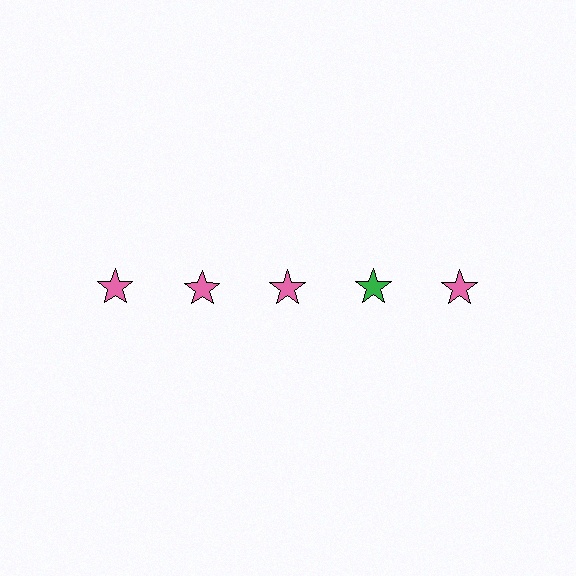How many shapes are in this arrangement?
There are 5 shapes arranged in a grid pattern.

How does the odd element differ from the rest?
It has a different color: green instead of pink.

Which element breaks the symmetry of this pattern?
The green star in the top row, second from right column breaks the symmetry. All other shapes are pink stars.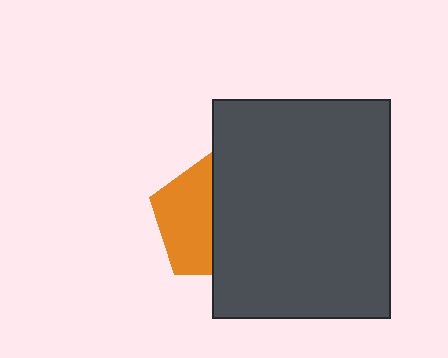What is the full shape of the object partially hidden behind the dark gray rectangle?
The partially hidden object is an orange pentagon.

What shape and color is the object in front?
The object in front is a dark gray rectangle.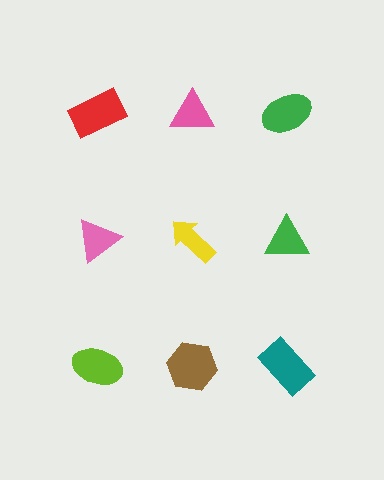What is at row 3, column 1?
A lime ellipse.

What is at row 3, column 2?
A brown hexagon.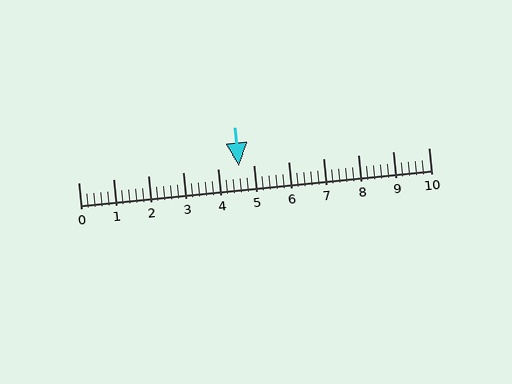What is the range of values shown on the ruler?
The ruler shows values from 0 to 10.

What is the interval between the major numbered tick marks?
The major tick marks are spaced 1 units apart.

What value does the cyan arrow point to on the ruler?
The cyan arrow points to approximately 4.6.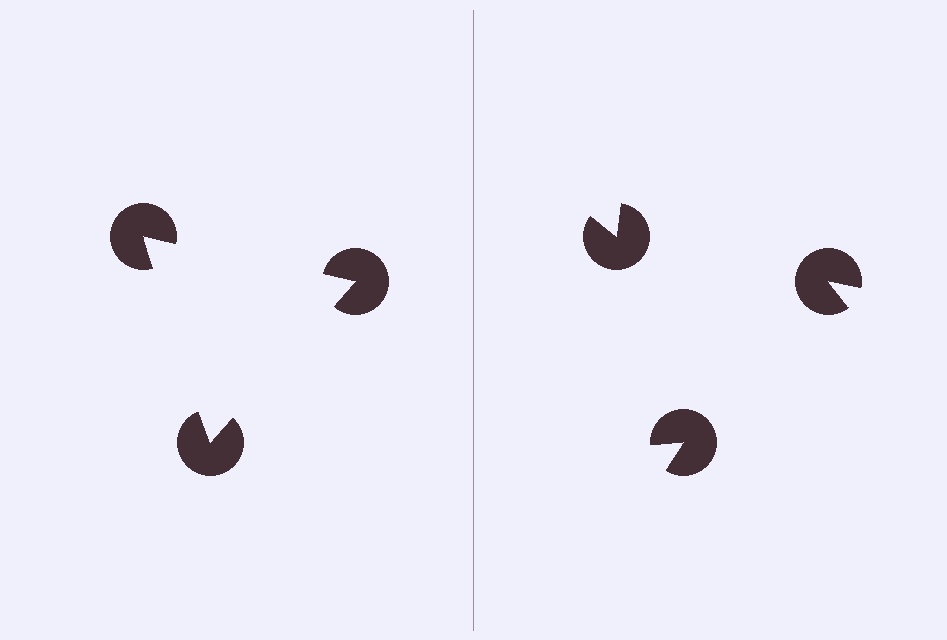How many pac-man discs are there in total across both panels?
6 — 3 on each side.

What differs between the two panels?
The pac-man discs are positioned identically on both sides; only the wedge orientations differ. On the left they align to a triangle; on the right they are misaligned.